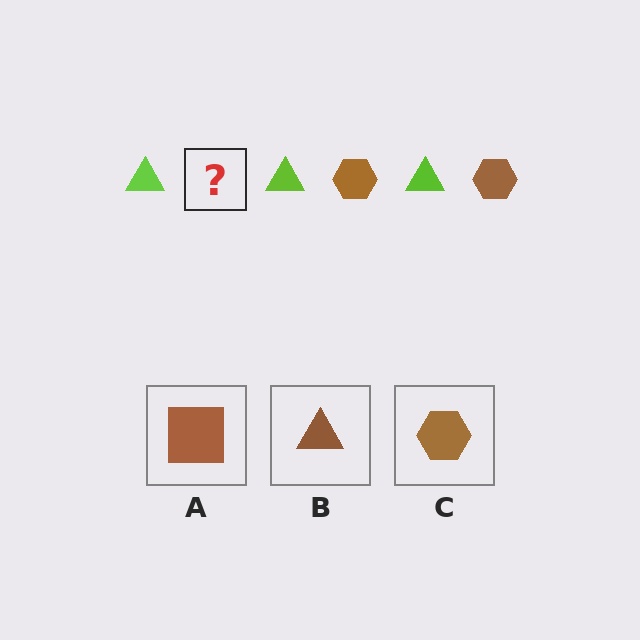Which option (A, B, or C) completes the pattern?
C.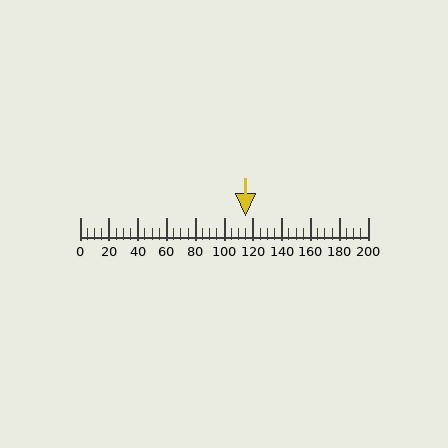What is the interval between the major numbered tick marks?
The major tick marks are spaced 20 units apart.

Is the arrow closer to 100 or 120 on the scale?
The arrow is closer to 120.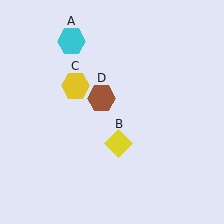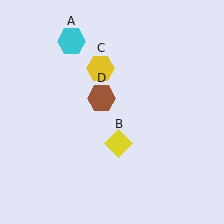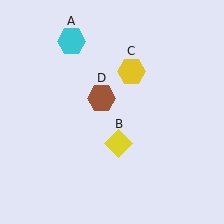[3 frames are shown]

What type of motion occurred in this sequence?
The yellow hexagon (object C) rotated clockwise around the center of the scene.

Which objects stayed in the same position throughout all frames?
Cyan hexagon (object A) and yellow diamond (object B) and brown hexagon (object D) remained stationary.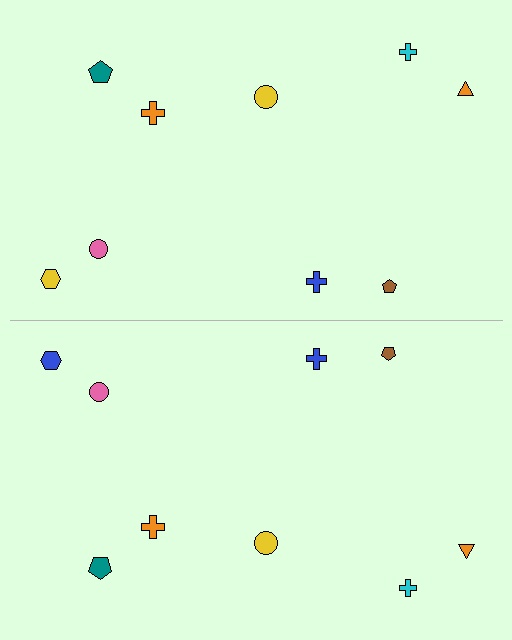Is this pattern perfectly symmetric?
No, the pattern is not perfectly symmetric. The blue hexagon on the bottom side breaks the symmetry — its mirror counterpart is yellow.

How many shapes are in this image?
There are 18 shapes in this image.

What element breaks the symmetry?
The blue hexagon on the bottom side breaks the symmetry — its mirror counterpart is yellow.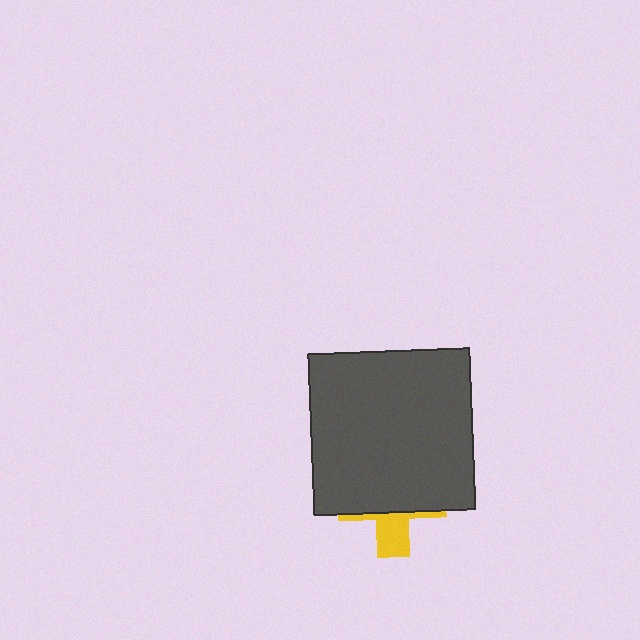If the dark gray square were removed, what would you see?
You would see the complete yellow cross.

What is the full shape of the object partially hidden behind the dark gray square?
The partially hidden object is a yellow cross.